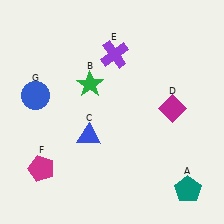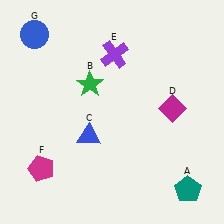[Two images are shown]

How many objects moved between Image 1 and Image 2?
1 object moved between the two images.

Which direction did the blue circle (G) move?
The blue circle (G) moved up.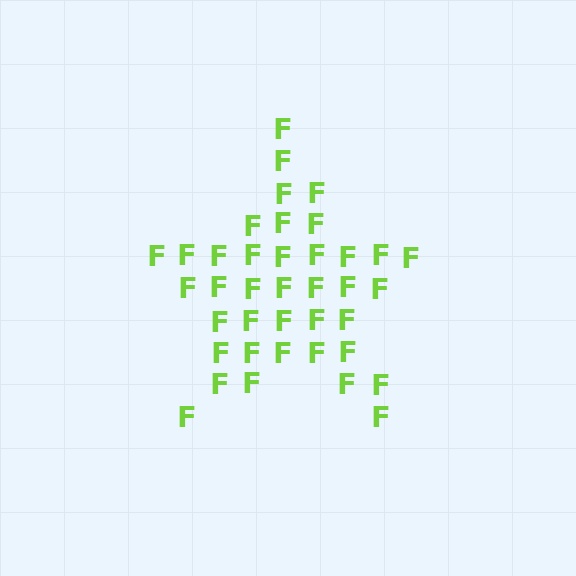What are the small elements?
The small elements are letter F's.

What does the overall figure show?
The overall figure shows a star.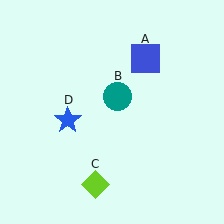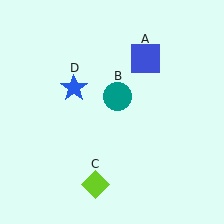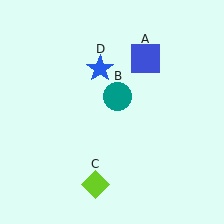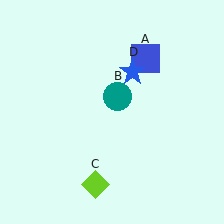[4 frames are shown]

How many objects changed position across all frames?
1 object changed position: blue star (object D).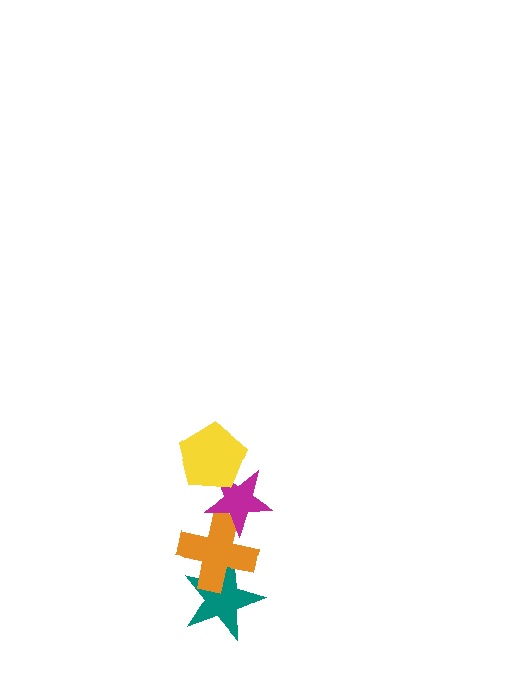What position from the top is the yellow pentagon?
The yellow pentagon is 1st from the top.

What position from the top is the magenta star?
The magenta star is 2nd from the top.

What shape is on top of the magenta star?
The yellow pentagon is on top of the magenta star.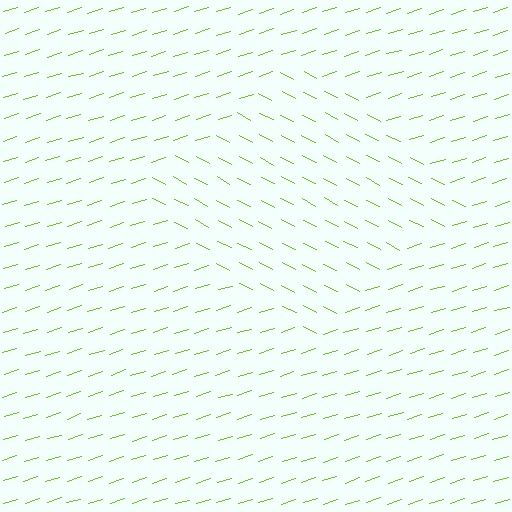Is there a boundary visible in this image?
Yes, there is a texture boundary formed by a change in line orientation.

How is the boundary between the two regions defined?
The boundary is defined purely by a change in line orientation (approximately 45 degrees difference). All lines are the same color and thickness.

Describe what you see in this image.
The image is filled with small lime line segments. A diamond region in the image has lines oriented differently from the surrounding lines, creating a visible texture boundary.